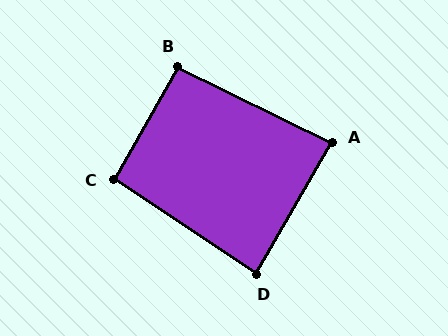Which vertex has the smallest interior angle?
A, at approximately 86 degrees.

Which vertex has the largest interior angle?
C, at approximately 94 degrees.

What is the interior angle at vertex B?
Approximately 94 degrees (approximately right).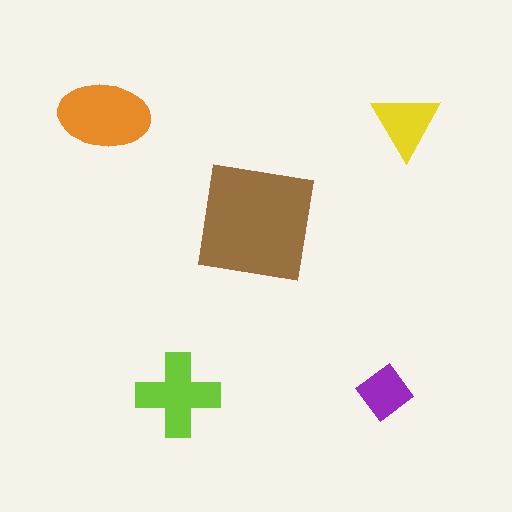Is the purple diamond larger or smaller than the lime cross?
Smaller.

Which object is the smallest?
The purple diamond.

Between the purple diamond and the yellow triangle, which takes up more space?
The yellow triangle.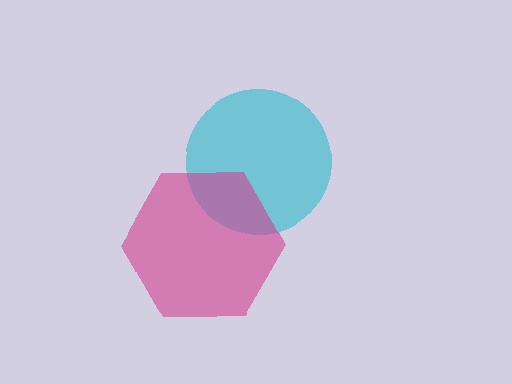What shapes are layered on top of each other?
The layered shapes are: a cyan circle, a magenta hexagon.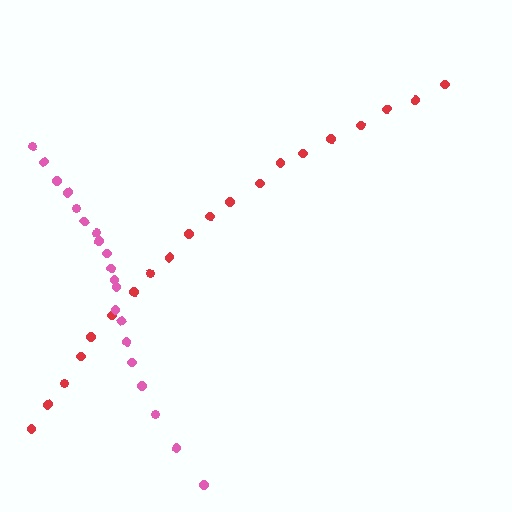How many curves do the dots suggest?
There are 2 distinct paths.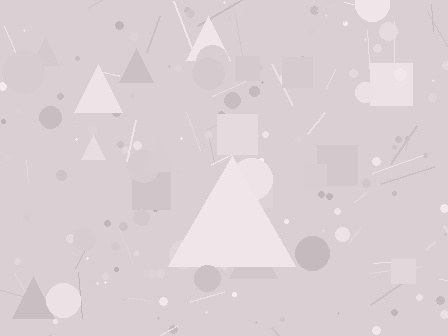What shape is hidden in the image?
A triangle is hidden in the image.